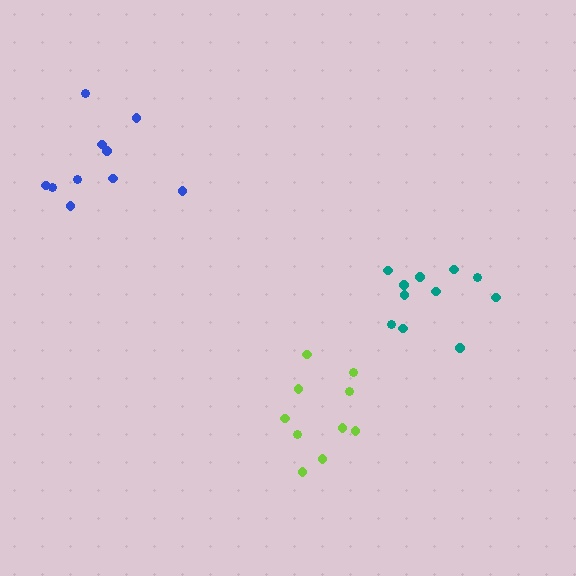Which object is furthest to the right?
The teal cluster is rightmost.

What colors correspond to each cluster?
The clusters are colored: lime, blue, teal.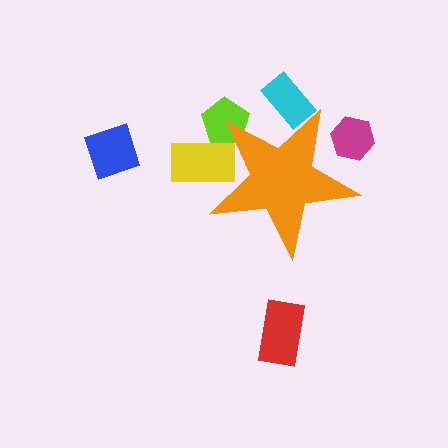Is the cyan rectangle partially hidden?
Yes, the cyan rectangle is partially hidden behind the orange star.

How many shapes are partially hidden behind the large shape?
4 shapes are partially hidden.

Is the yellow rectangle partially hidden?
Yes, the yellow rectangle is partially hidden behind the orange star.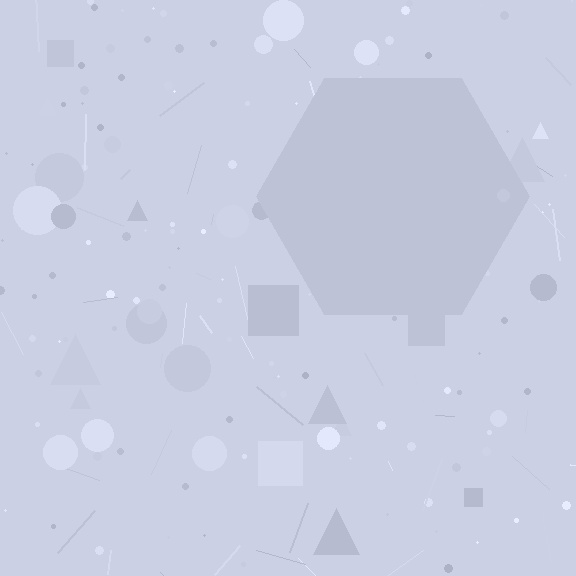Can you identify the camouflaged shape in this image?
The camouflaged shape is a hexagon.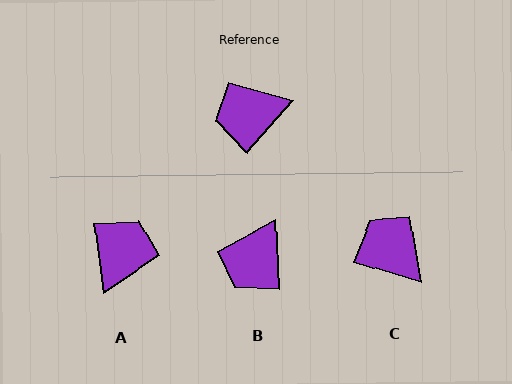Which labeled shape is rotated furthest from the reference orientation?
A, about 131 degrees away.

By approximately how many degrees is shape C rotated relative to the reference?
Approximately 66 degrees clockwise.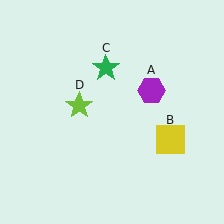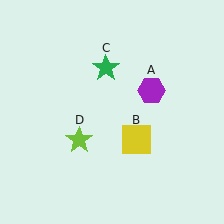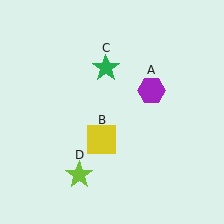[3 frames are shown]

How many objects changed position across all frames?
2 objects changed position: yellow square (object B), lime star (object D).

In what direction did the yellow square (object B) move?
The yellow square (object B) moved left.